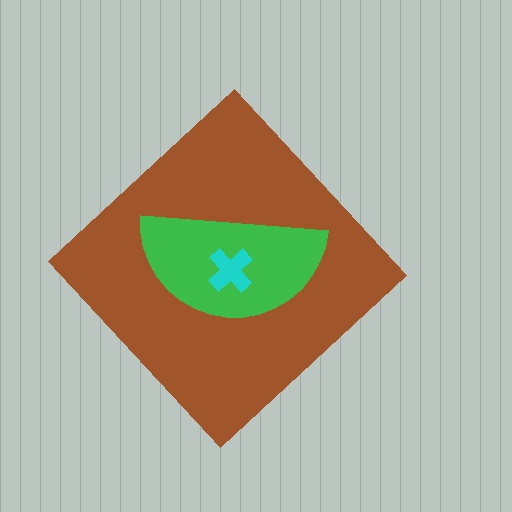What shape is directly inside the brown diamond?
The green semicircle.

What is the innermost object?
The cyan cross.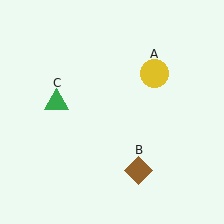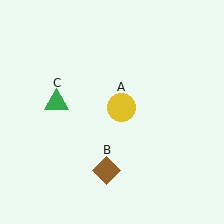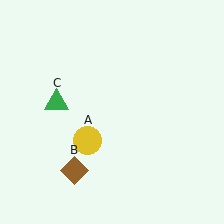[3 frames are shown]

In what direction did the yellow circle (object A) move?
The yellow circle (object A) moved down and to the left.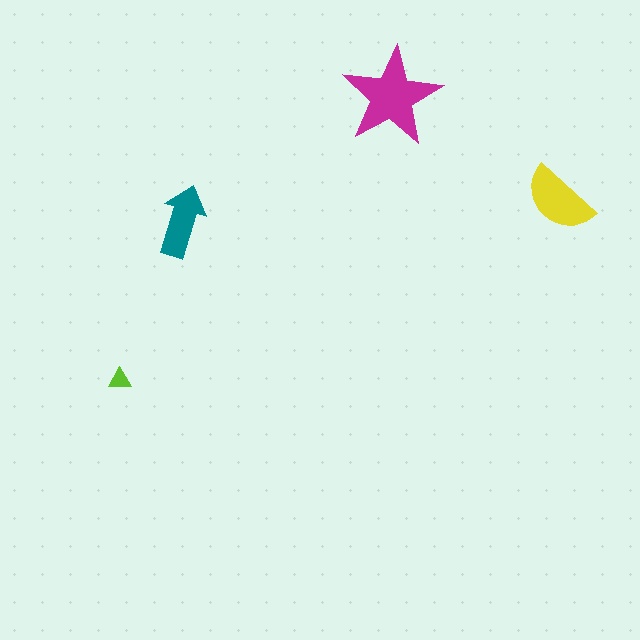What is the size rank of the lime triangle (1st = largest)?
4th.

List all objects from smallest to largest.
The lime triangle, the teal arrow, the yellow semicircle, the magenta star.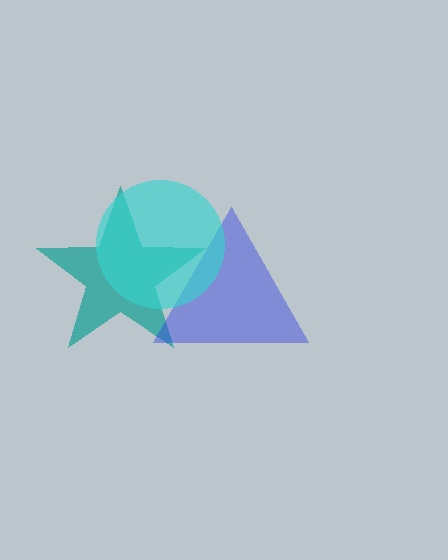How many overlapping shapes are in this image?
There are 3 overlapping shapes in the image.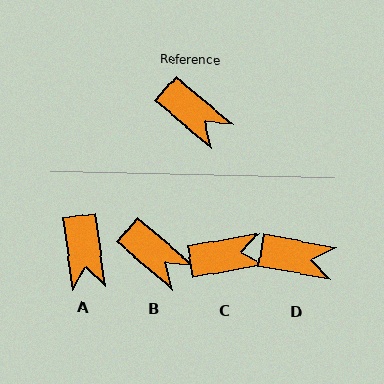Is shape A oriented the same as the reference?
No, it is off by about 42 degrees.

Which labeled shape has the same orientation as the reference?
B.